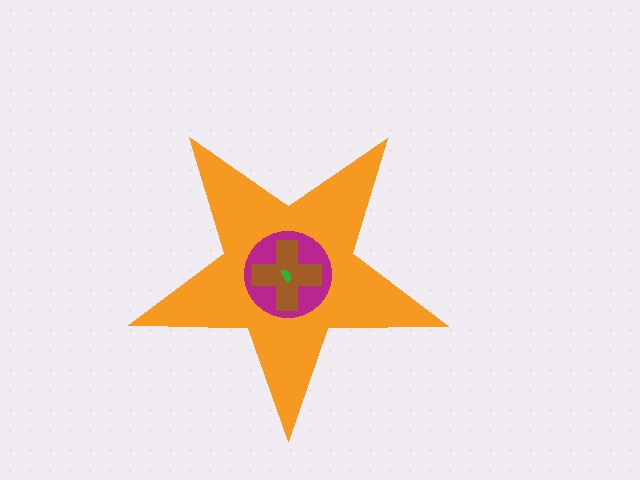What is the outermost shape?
The orange star.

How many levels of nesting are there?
4.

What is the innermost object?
The green semicircle.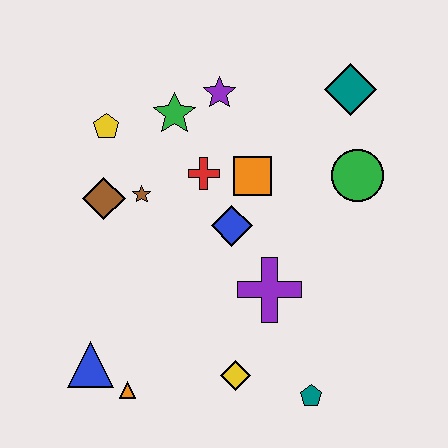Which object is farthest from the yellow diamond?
The teal diamond is farthest from the yellow diamond.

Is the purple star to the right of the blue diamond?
No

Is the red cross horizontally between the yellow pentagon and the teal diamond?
Yes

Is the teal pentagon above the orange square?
No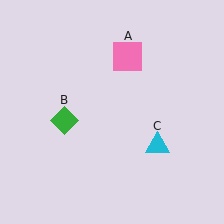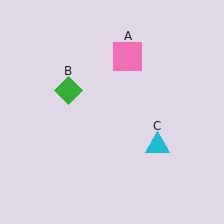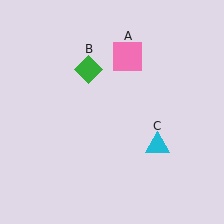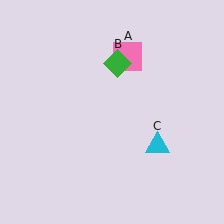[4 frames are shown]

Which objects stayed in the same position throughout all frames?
Pink square (object A) and cyan triangle (object C) remained stationary.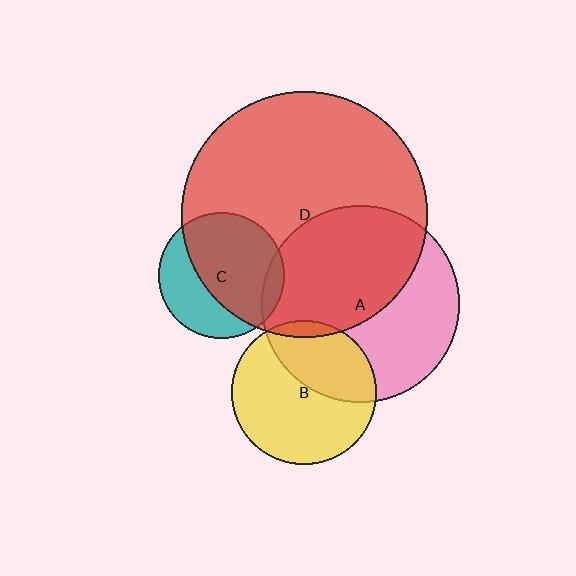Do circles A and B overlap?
Yes.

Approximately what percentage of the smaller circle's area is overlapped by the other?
Approximately 35%.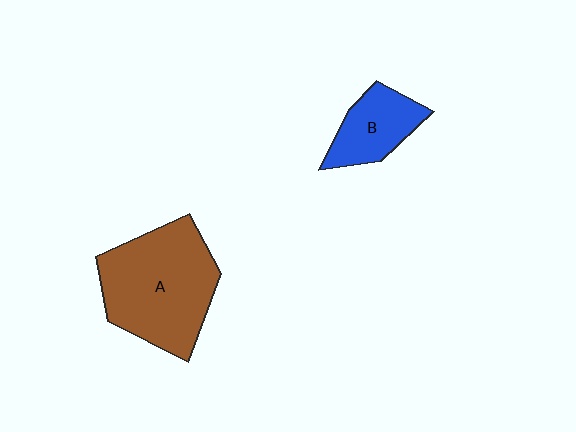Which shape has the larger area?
Shape A (brown).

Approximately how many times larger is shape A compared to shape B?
Approximately 2.2 times.